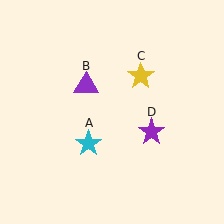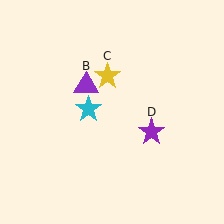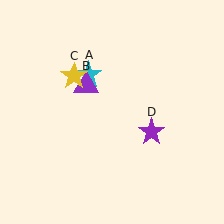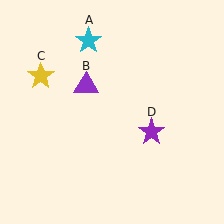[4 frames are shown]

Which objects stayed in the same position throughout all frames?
Purple triangle (object B) and purple star (object D) remained stationary.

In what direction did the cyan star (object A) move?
The cyan star (object A) moved up.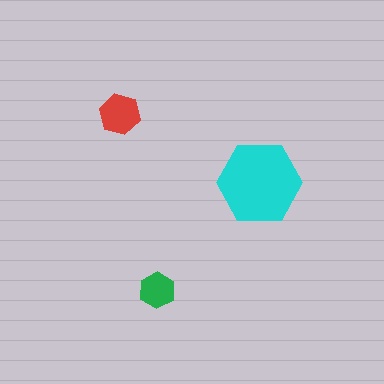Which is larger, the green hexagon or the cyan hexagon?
The cyan one.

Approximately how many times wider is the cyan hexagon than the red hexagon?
About 2 times wider.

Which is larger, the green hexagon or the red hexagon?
The red one.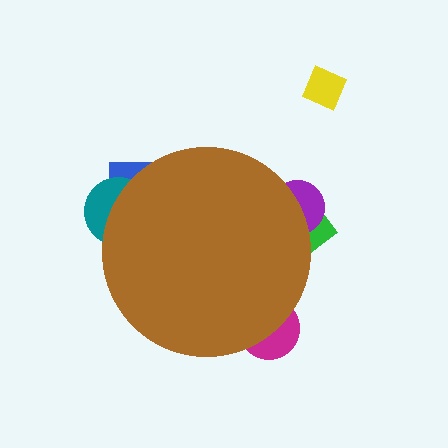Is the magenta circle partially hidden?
Yes, the magenta circle is partially hidden behind the brown circle.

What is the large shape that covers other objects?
A brown circle.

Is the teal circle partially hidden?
Yes, the teal circle is partially hidden behind the brown circle.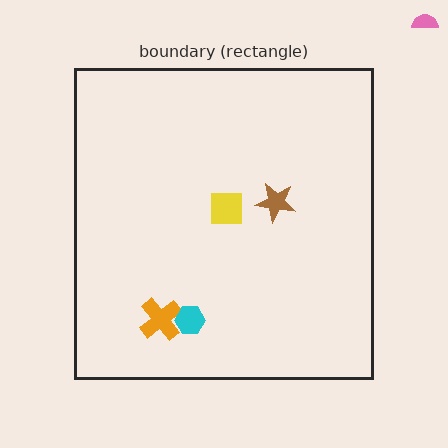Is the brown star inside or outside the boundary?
Inside.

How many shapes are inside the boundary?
4 inside, 1 outside.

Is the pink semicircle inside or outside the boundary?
Outside.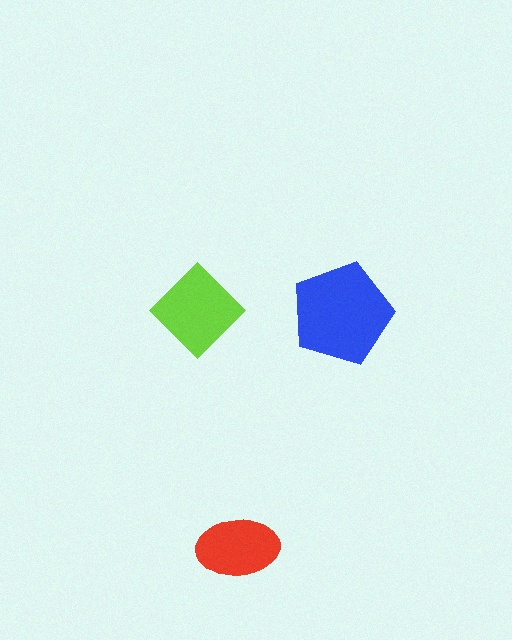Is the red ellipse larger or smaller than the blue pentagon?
Smaller.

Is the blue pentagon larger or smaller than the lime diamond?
Larger.